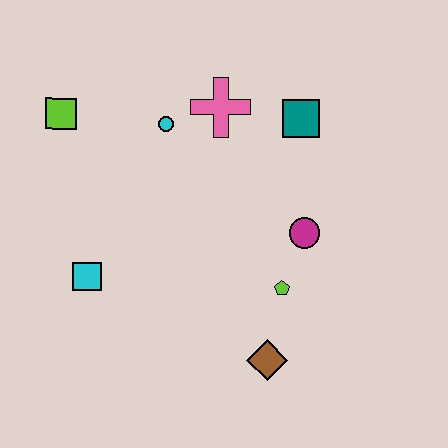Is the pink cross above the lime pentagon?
Yes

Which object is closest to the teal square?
The pink cross is closest to the teal square.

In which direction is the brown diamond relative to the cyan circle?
The brown diamond is below the cyan circle.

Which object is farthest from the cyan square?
The teal square is farthest from the cyan square.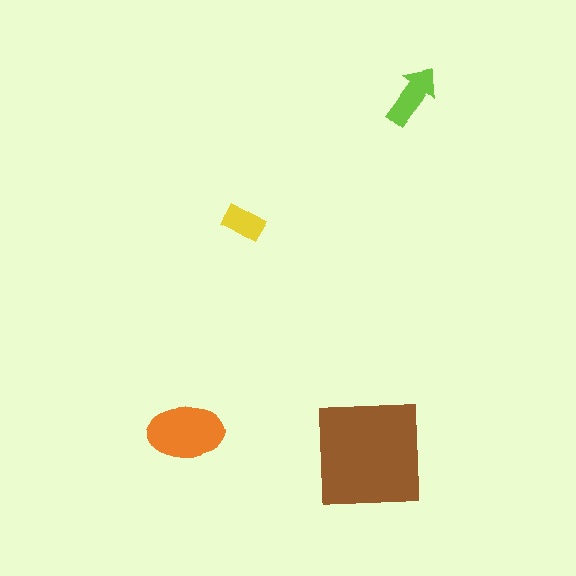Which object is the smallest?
The yellow rectangle.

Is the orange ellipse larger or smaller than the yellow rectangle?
Larger.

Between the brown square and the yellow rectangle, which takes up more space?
The brown square.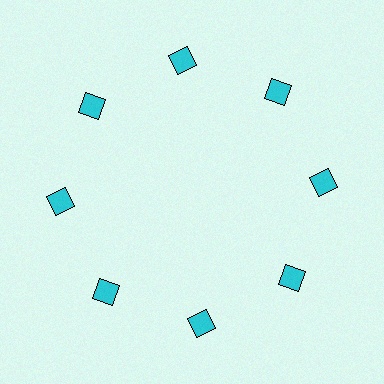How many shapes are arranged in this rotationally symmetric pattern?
There are 8 shapes, arranged in 8 groups of 1.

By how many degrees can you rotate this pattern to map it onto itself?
The pattern maps onto itself every 45 degrees of rotation.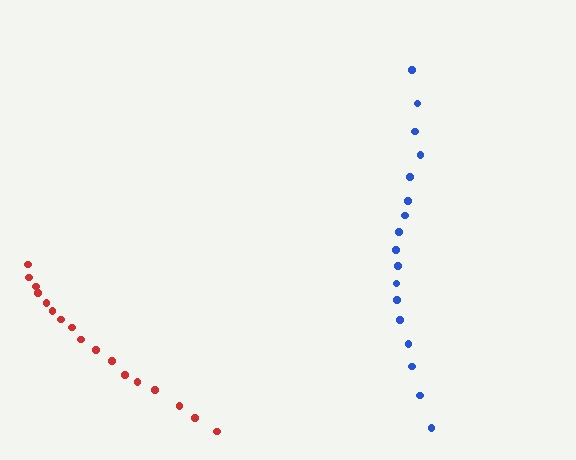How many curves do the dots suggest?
There are 2 distinct paths.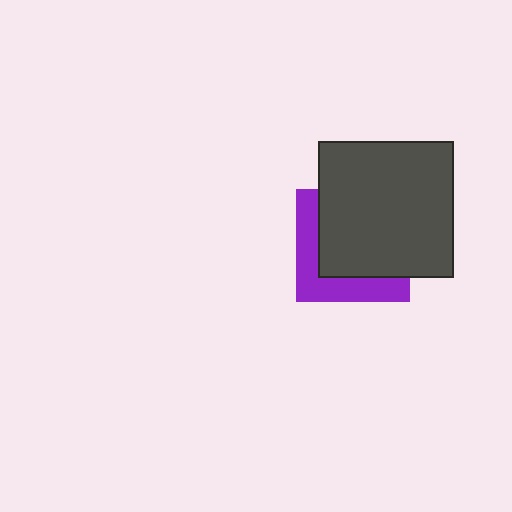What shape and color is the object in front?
The object in front is a dark gray square.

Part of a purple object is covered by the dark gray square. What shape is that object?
It is a square.